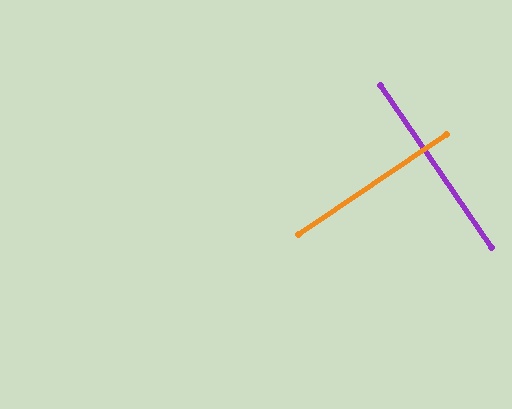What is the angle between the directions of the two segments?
Approximately 90 degrees.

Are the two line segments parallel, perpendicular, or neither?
Perpendicular — they meet at approximately 90°.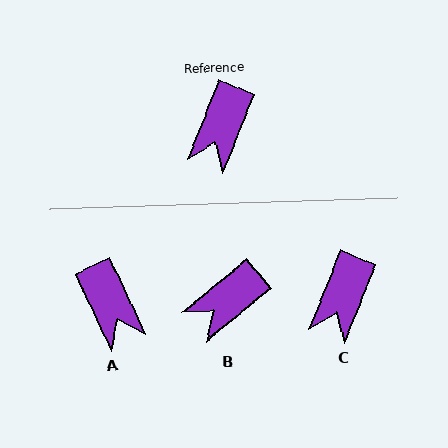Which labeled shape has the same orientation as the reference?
C.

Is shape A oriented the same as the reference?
No, it is off by about 47 degrees.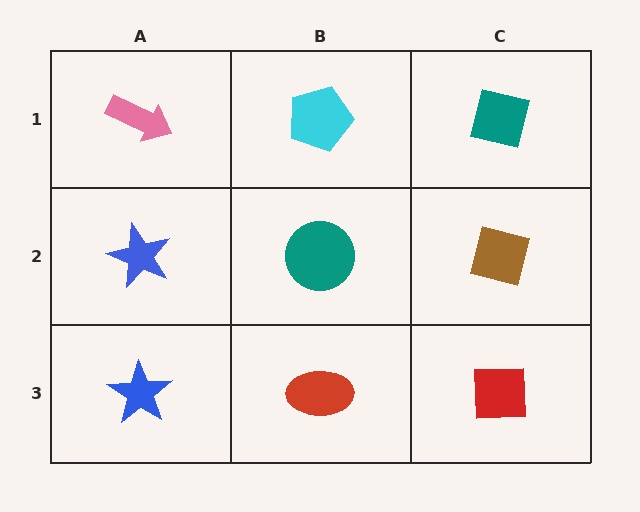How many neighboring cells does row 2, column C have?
3.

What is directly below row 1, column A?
A blue star.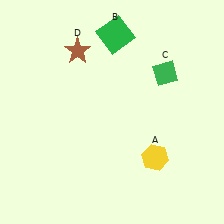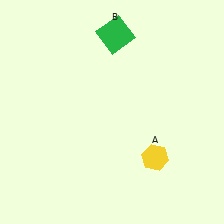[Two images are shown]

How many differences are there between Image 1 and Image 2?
There are 2 differences between the two images.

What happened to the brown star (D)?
The brown star (D) was removed in Image 2. It was in the top-left area of Image 1.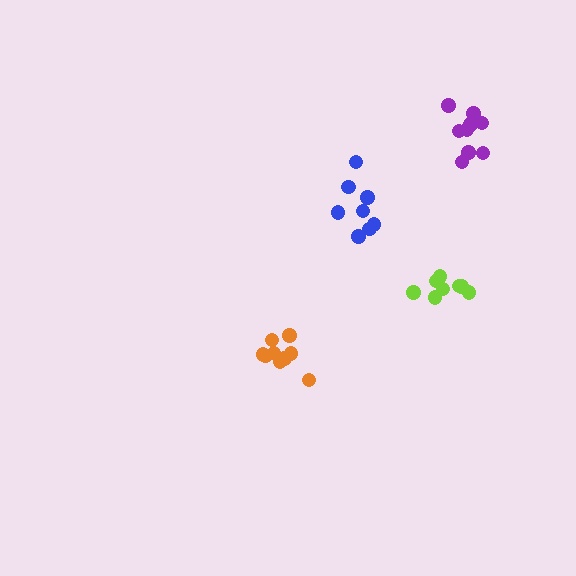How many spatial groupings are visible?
There are 4 spatial groupings.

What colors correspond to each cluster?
The clusters are colored: blue, orange, lime, purple.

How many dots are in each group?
Group 1: 8 dots, Group 2: 9 dots, Group 3: 8 dots, Group 4: 9 dots (34 total).